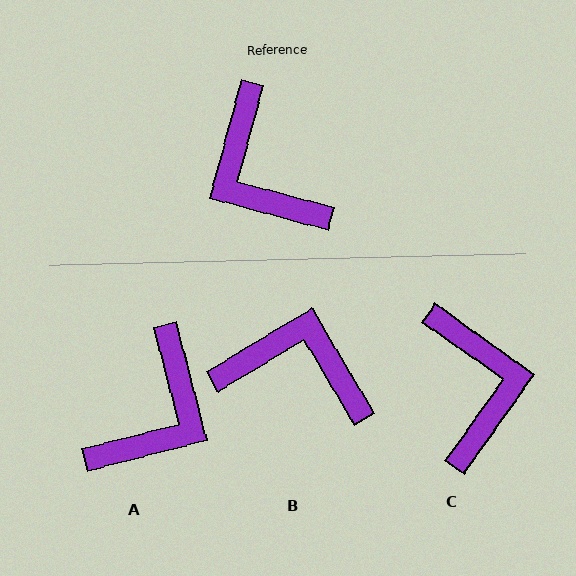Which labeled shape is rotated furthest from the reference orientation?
C, about 160 degrees away.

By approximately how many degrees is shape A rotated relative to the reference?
Approximately 119 degrees counter-clockwise.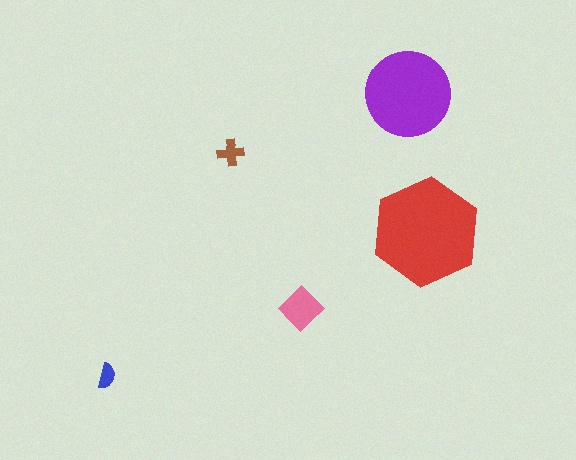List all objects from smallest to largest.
The blue semicircle, the brown cross, the pink diamond, the purple circle, the red hexagon.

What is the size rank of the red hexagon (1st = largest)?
1st.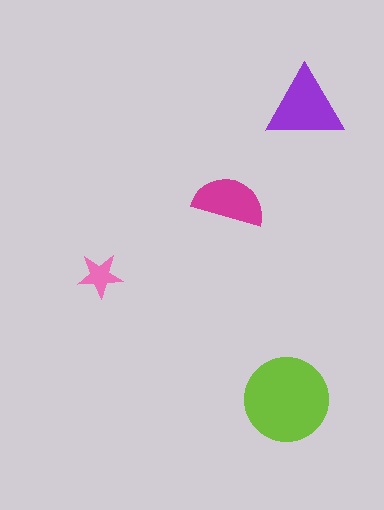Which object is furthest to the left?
The pink star is leftmost.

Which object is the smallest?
The pink star.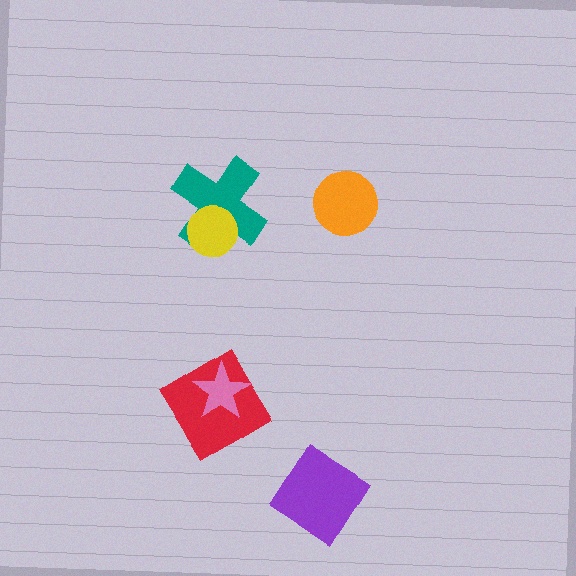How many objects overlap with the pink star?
1 object overlaps with the pink star.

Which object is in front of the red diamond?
The pink star is in front of the red diamond.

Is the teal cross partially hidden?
Yes, it is partially covered by another shape.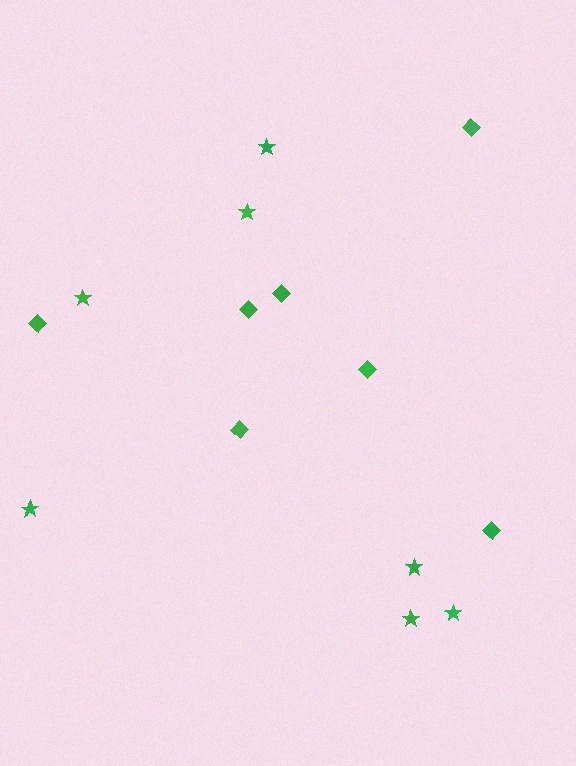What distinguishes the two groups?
There are 2 groups: one group of stars (7) and one group of diamonds (7).